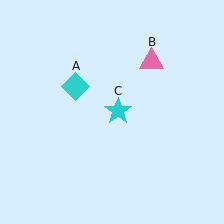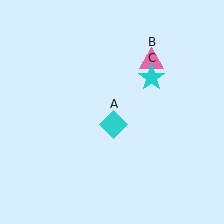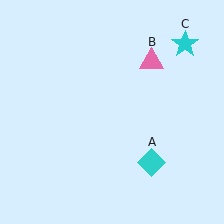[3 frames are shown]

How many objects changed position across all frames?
2 objects changed position: cyan diamond (object A), cyan star (object C).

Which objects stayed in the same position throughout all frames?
Pink triangle (object B) remained stationary.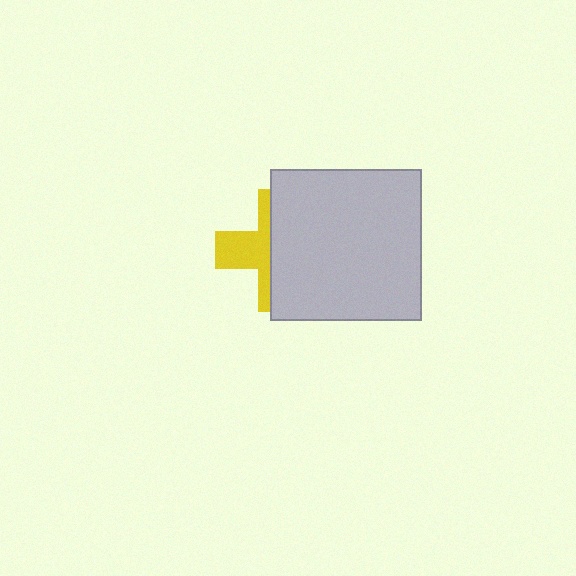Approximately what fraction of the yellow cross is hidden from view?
Roughly 61% of the yellow cross is hidden behind the light gray square.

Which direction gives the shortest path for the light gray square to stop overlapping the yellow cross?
Moving right gives the shortest separation.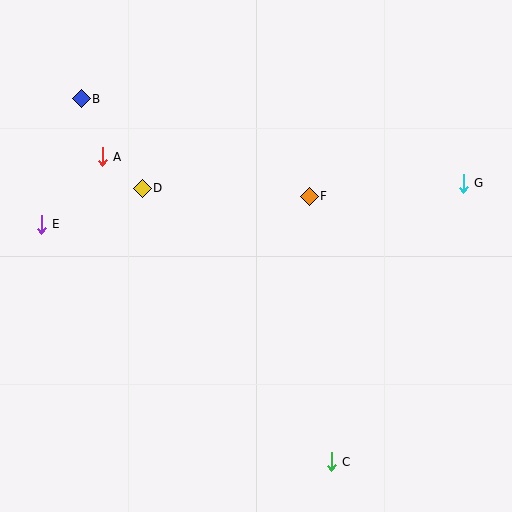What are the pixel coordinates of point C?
Point C is at (331, 462).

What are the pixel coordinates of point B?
Point B is at (81, 99).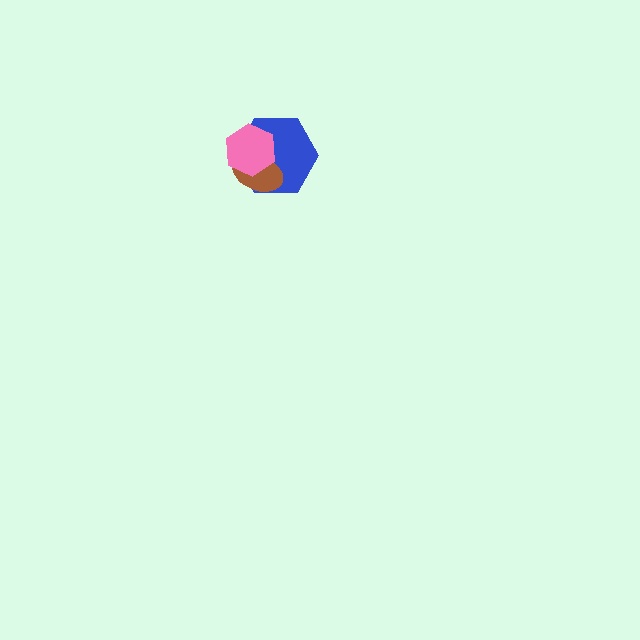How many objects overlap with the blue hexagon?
2 objects overlap with the blue hexagon.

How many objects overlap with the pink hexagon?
2 objects overlap with the pink hexagon.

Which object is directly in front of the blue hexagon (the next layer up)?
The brown ellipse is directly in front of the blue hexagon.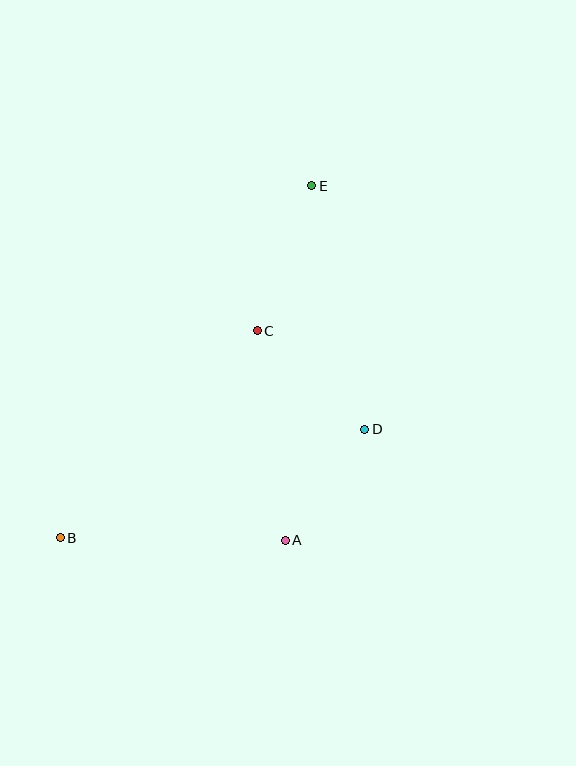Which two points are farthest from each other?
Points B and E are farthest from each other.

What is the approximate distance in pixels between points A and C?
The distance between A and C is approximately 212 pixels.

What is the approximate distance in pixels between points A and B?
The distance between A and B is approximately 225 pixels.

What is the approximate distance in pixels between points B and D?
The distance between B and D is approximately 323 pixels.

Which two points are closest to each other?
Points A and D are closest to each other.